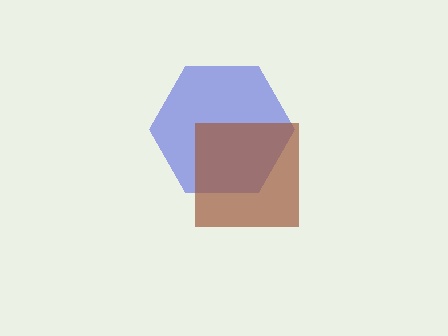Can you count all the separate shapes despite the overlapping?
Yes, there are 2 separate shapes.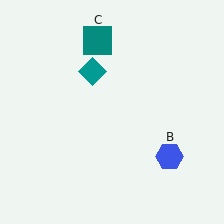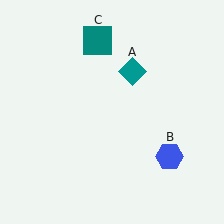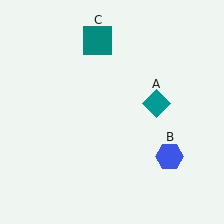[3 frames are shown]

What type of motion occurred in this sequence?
The teal diamond (object A) rotated clockwise around the center of the scene.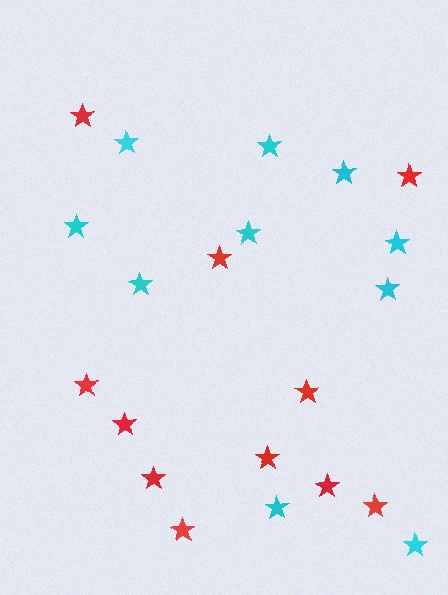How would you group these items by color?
There are 2 groups: one group of red stars (11) and one group of cyan stars (10).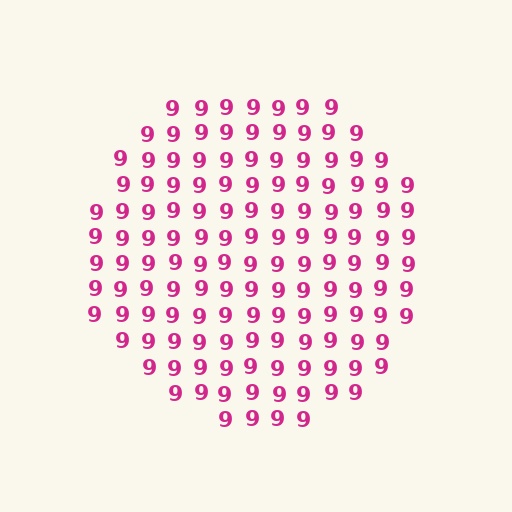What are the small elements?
The small elements are digit 9's.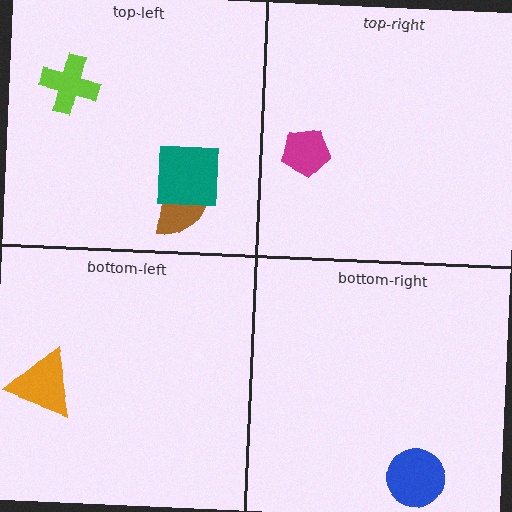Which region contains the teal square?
The top-left region.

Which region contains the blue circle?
The bottom-right region.